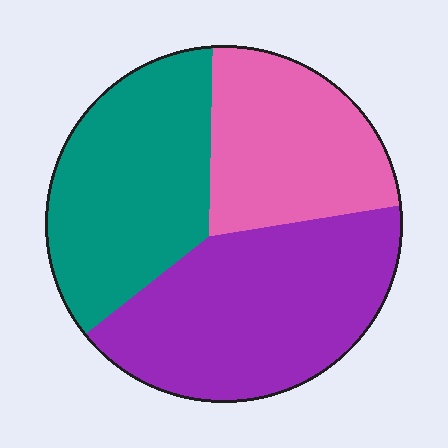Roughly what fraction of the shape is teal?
Teal covers 33% of the shape.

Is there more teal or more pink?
Teal.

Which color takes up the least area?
Pink, at roughly 25%.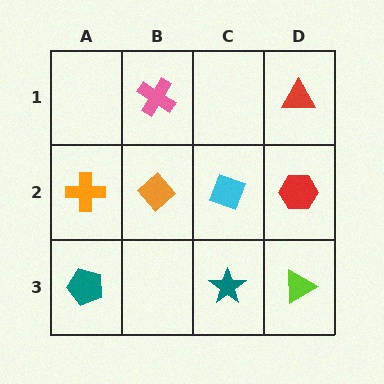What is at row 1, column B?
A pink cross.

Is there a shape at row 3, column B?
No, that cell is empty.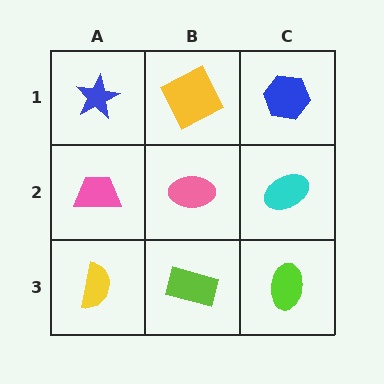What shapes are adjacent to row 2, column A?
A blue star (row 1, column A), a yellow semicircle (row 3, column A), a pink ellipse (row 2, column B).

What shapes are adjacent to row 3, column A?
A pink trapezoid (row 2, column A), a lime rectangle (row 3, column B).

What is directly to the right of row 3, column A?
A lime rectangle.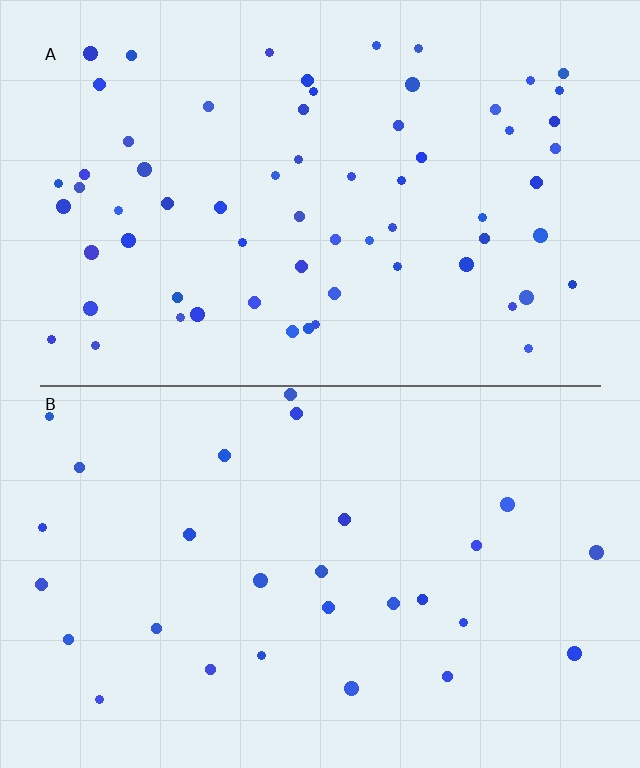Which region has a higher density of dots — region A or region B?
A (the top).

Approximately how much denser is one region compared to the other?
Approximately 2.4× — region A over region B.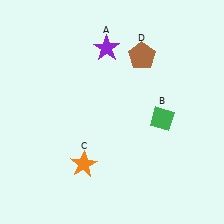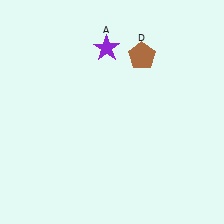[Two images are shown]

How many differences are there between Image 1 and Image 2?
There are 2 differences between the two images.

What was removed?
The green diamond (B), the orange star (C) were removed in Image 2.